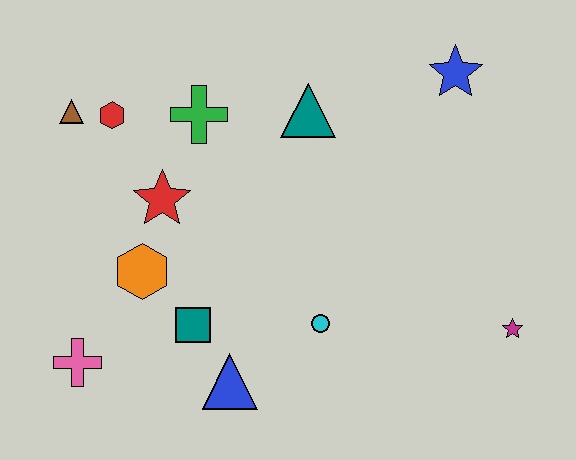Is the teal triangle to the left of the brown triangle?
No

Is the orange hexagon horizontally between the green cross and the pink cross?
Yes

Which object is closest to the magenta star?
The cyan circle is closest to the magenta star.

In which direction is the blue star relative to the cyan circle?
The blue star is above the cyan circle.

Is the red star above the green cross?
No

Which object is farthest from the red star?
The magenta star is farthest from the red star.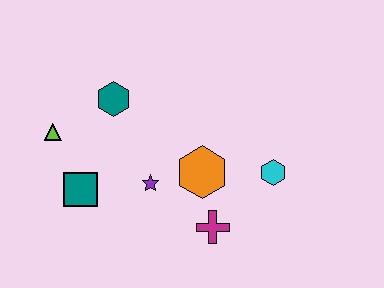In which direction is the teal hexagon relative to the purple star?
The teal hexagon is above the purple star.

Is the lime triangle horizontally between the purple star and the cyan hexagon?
No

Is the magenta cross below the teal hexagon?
Yes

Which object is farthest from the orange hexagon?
The lime triangle is farthest from the orange hexagon.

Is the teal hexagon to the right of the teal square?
Yes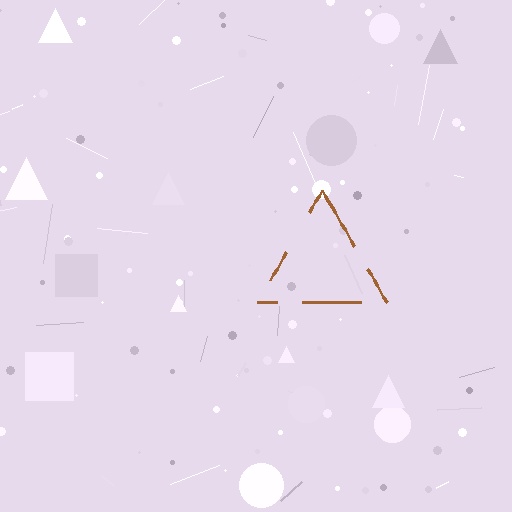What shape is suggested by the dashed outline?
The dashed outline suggests a triangle.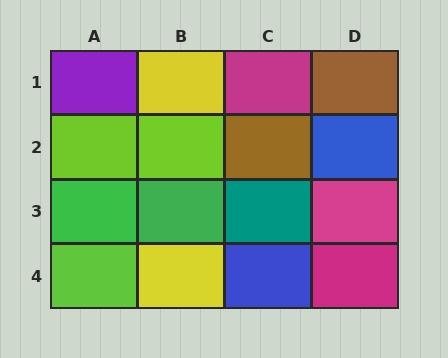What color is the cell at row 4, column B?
Yellow.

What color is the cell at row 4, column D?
Magenta.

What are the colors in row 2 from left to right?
Lime, lime, brown, blue.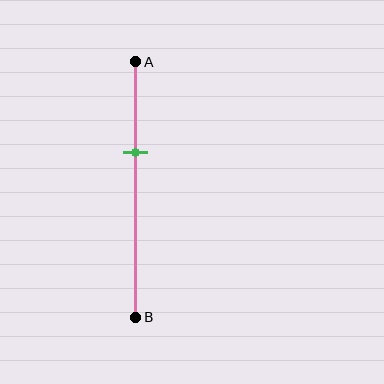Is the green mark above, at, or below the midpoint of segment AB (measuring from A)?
The green mark is above the midpoint of segment AB.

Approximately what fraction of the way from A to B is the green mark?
The green mark is approximately 35% of the way from A to B.